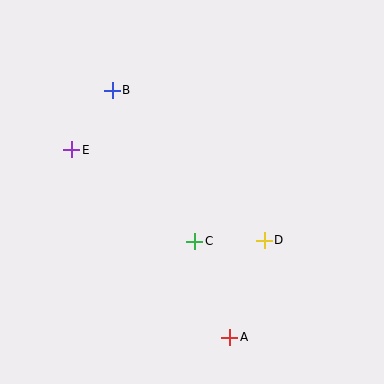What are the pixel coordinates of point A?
Point A is at (230, 337).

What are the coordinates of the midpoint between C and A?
The midpoint between C and A is at (212, 289).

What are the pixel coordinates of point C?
Point C is at (195, 241).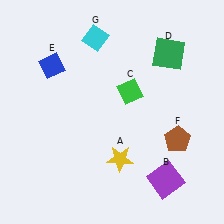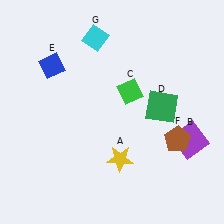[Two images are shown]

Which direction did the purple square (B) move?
The purple square (B) moved up.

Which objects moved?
The objects that moved are: the purple square (B), the green square (D).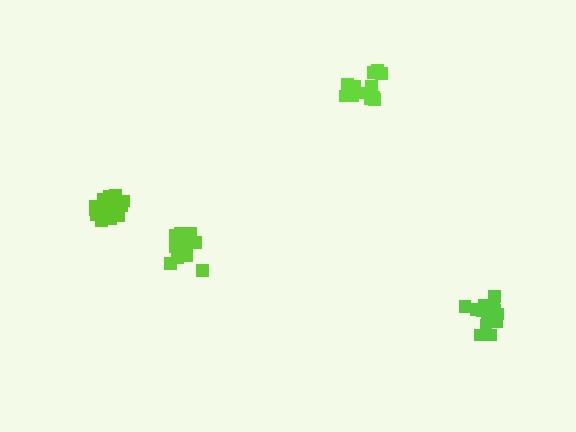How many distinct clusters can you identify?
There are 4 distinct clusters.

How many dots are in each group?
Group 1: 14 dots, Group 2: 14 dots, Group 3: 18 dots, Group 4: 19 dots (65 total).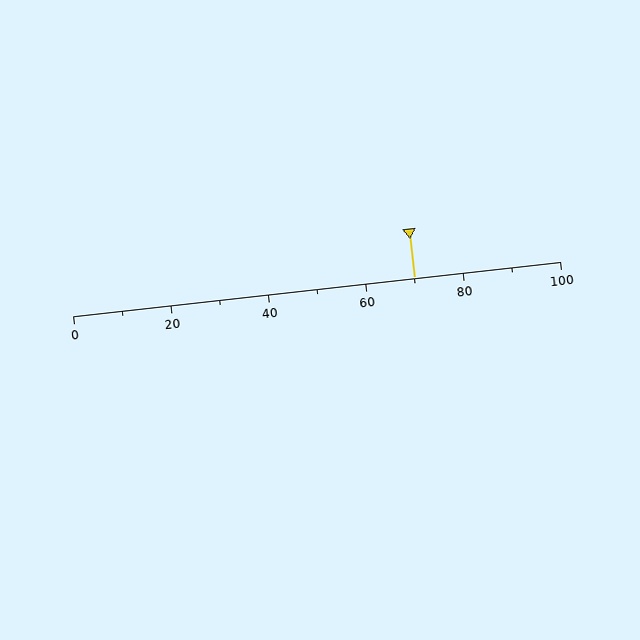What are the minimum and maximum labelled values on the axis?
The axis runs from 0 to 100.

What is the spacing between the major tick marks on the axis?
The major ticks are spaced 20 apart.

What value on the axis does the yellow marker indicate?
The marker indicates approximately 70.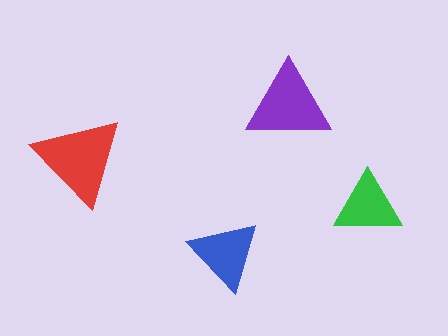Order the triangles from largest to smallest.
the red one, the purple one, the blue one, the green one.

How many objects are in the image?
There are 4 objects in the image.